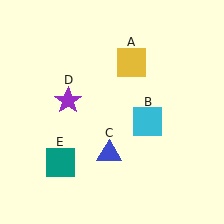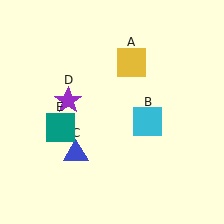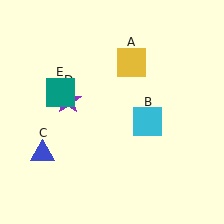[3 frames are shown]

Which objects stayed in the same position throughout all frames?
Yellow square (object A) and cyan square (object B) and purple star (object D) remained stationary.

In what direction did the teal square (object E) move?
The teal square (object E) moved up.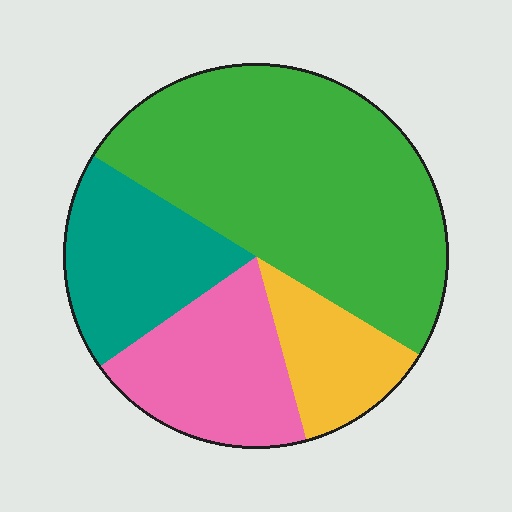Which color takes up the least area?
Yellow, at roughly 10%.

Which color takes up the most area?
Green, at roughly 50%.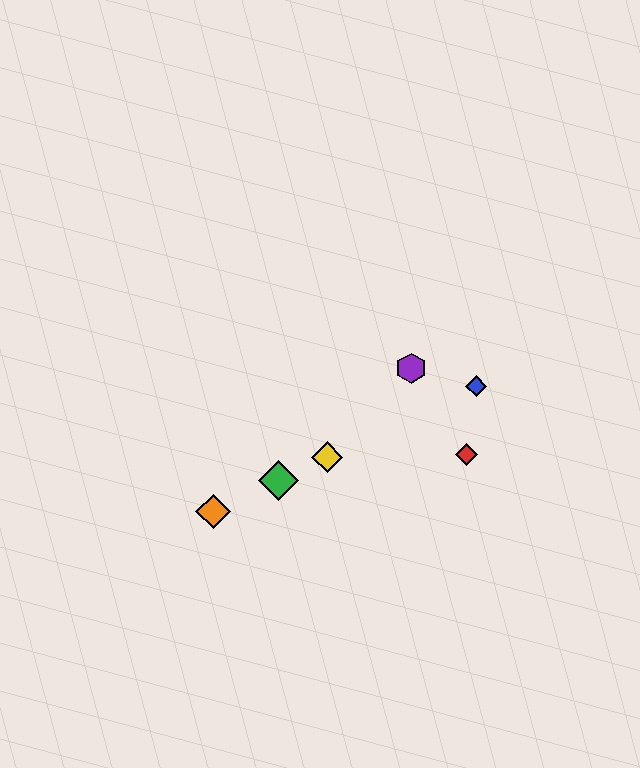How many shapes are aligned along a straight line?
4 shapes (the blue diamond, the green diamond, the yellow diamond, the orange diamond) are aligned along a straight line.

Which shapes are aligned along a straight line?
The blue diamond, the green diamond, the yellow diamond, the orange diamond are aligned along a straight line.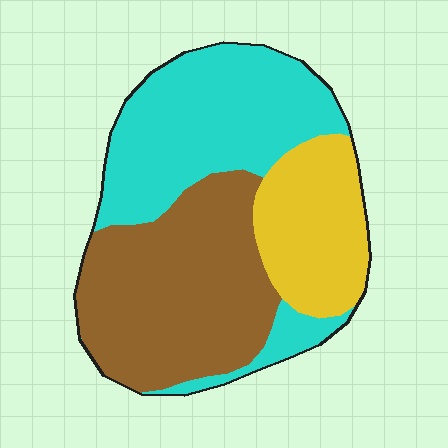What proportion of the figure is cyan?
Cyan takes up about two fifths (2/5) of the figure.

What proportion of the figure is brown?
Brown takes up between a quarter and a half of the figure.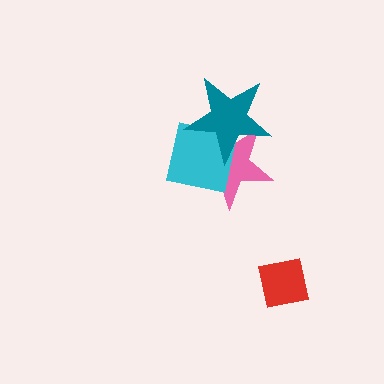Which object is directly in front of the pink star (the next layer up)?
The cyan square is directly in front of the pink star.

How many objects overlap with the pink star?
2 objects overlap with the pink star.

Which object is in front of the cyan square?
The teal star is in front of the cyan square.